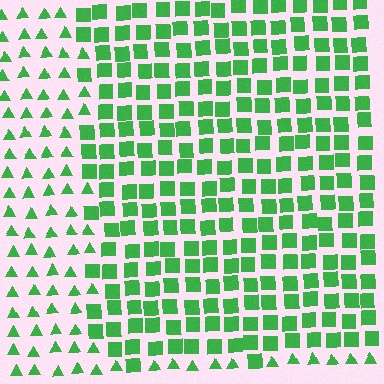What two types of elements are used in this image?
The image uses squares inside the rectangle region and triangles outside it.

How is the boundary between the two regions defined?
The boundary is defined by a change in element shape: squares inside vs. triangles outside. All elements share the same color and spacing.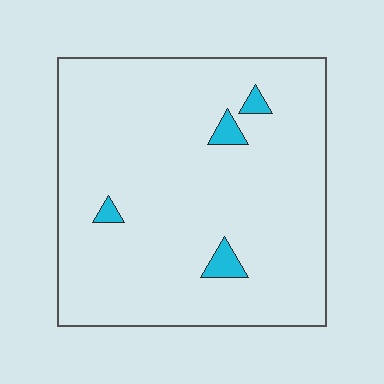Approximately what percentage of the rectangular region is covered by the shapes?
Approximately 5%.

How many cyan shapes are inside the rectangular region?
4.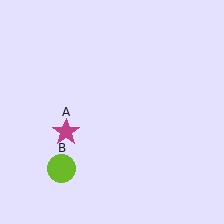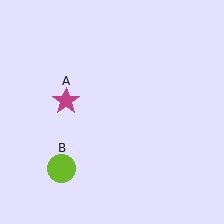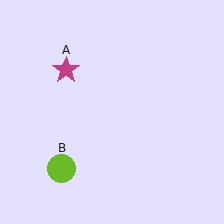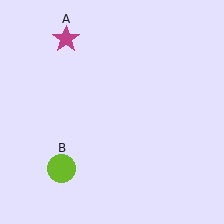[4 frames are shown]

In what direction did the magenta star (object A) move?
The magenta star (object A) moved up.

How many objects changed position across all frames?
1 object changed position: magenta star (object A).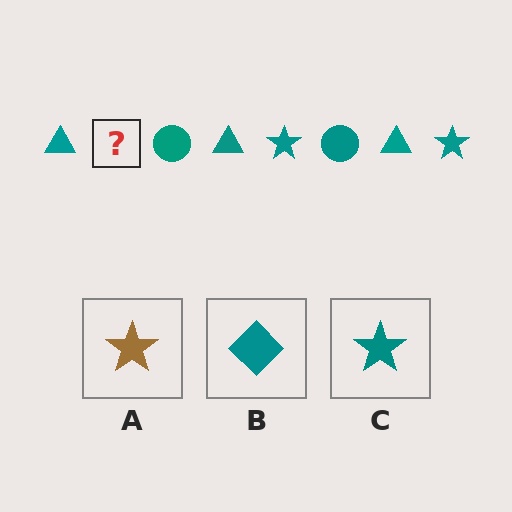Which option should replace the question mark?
Option C.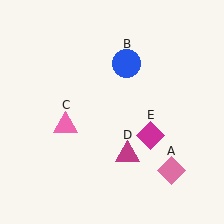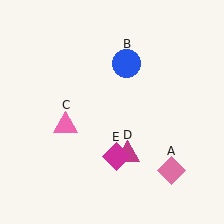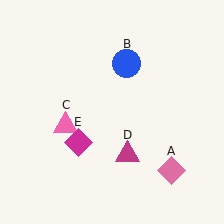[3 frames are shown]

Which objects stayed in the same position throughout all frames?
Pink diamond (object A) and blue circle (object B) and pink triangle (object C) and magenta triangle (object D) remained stationary.